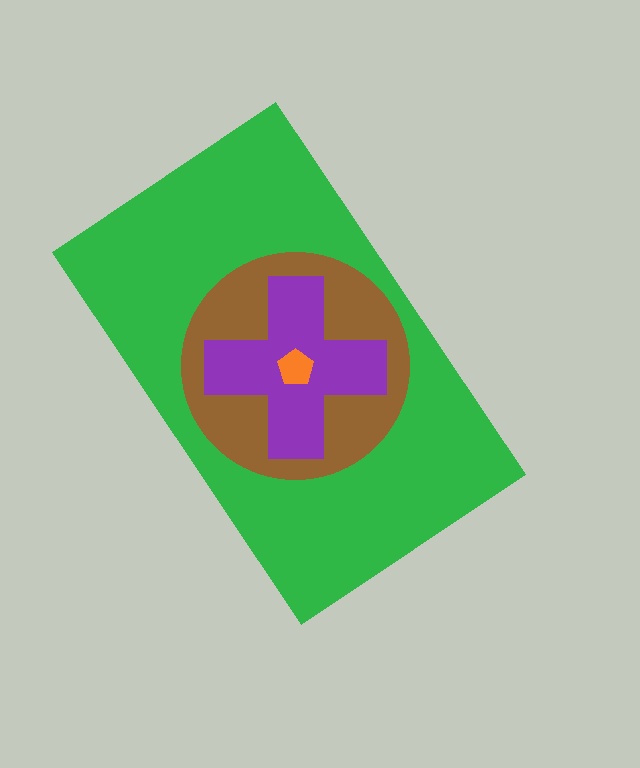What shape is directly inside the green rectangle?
The brown circle.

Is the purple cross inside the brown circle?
Yes.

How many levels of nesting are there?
4.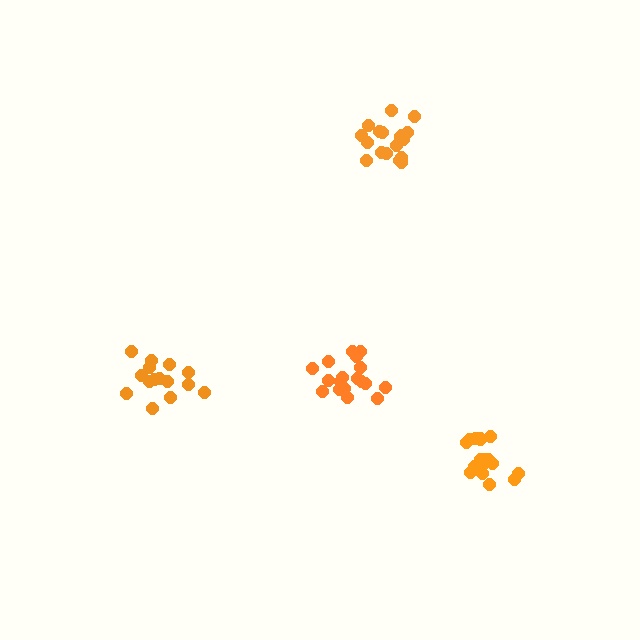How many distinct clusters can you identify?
There are 4 distinct clusters.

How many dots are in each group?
Group 1: 18 dots, Group 2: 18 dots, Group 3: 15 dots, Group 4: 18 dots (69 total).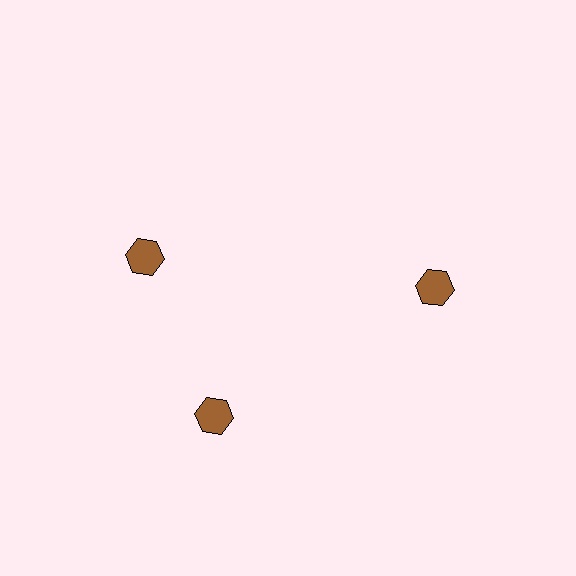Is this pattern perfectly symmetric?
No. The 3 brown hexagons are arranged in a ring, but one element near the 11 o'clock position is rotated out of alignment along the ring, breaking the 3-fold rotational symmetry.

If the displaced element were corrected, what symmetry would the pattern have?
It would have 3-fold rotational symmetry — the pattern would map onto itself every 120 degrees.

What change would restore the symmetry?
The symmetry would be restored by rotating it back into even spacing with its neighbors so that all 3 hexagons sit at equal angles and equal distance from the center.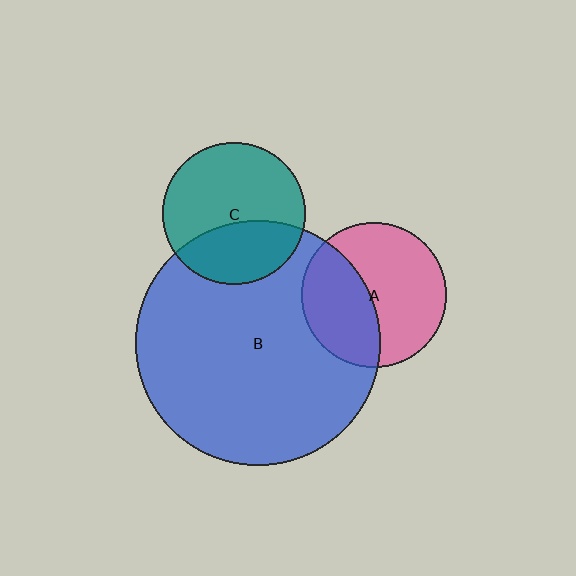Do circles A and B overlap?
Yes.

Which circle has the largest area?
Circle B (blue).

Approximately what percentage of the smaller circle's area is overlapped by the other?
Approximately 40%.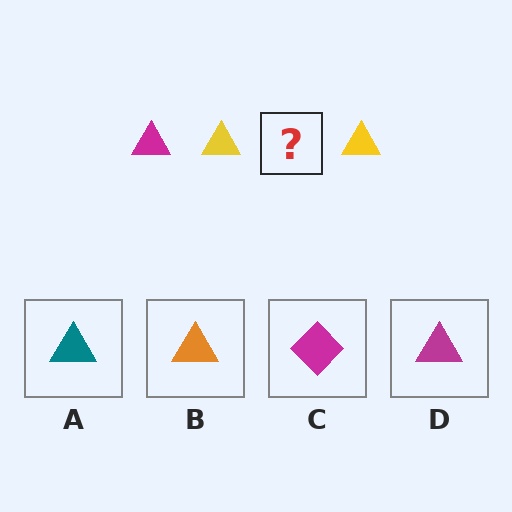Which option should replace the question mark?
Option D.